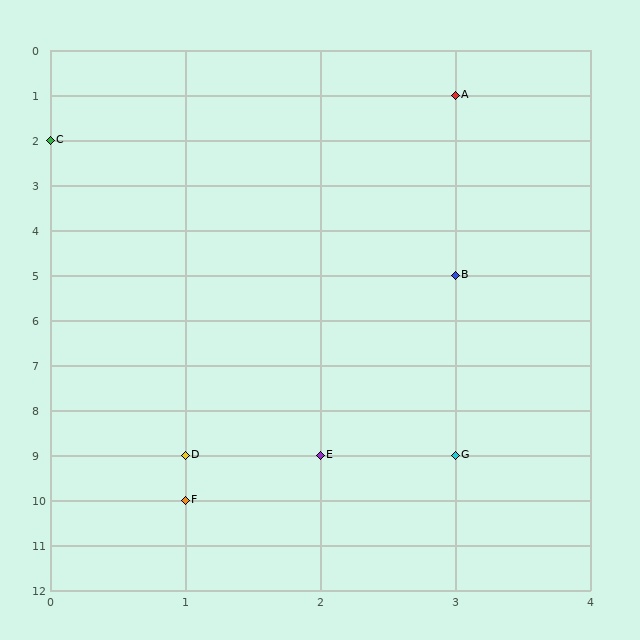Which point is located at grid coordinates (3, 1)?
Point A is at (3, 1).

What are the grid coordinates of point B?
Point B is at grid coordinates (3, 5).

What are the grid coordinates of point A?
Point A is at grid coordinates (3, 1).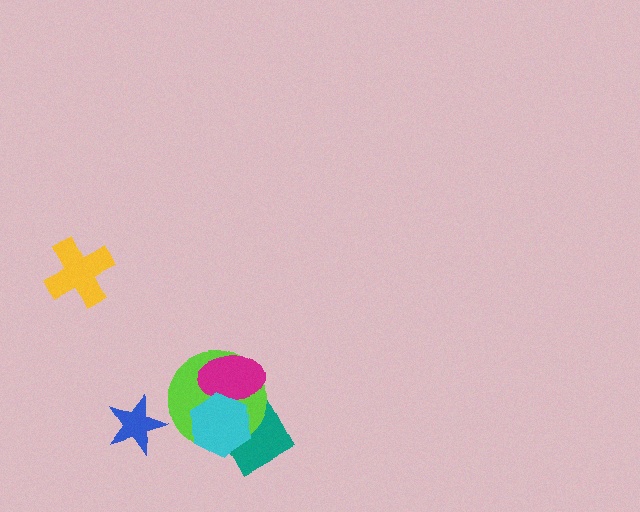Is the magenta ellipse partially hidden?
Yes, it is partially covered by another shape.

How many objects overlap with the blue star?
0 objects overlap with the blue star.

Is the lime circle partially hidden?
Yes, it is partially covered by another shape.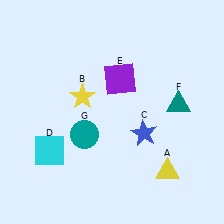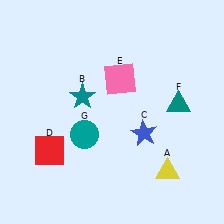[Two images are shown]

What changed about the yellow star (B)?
In Image 1, B is yellow. In Image 2, it changed to teal.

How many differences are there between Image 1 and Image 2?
There are 3 differences between the two images.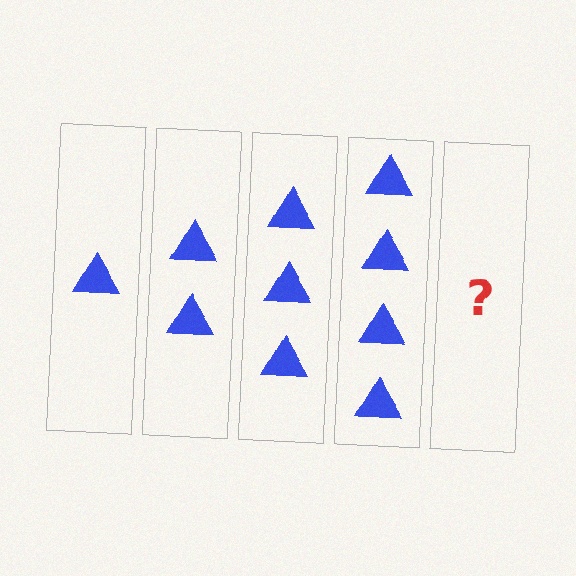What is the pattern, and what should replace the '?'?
The pattern is that each step adds one more triangle. The '?' should be 5 triangles.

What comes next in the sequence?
The next element should be 5 triangles.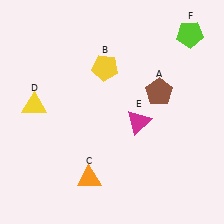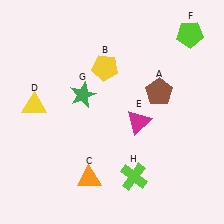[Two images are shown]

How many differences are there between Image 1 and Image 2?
There are 2 differences between the two images.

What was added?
A green star (G), a lime cross (H) were added in Image 2.